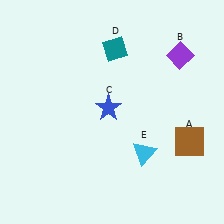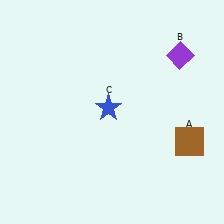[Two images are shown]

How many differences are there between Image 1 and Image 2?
There are 2 differences between the two images.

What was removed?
The cyan triangle (E), the teal diamond (D) were removed in Image 2.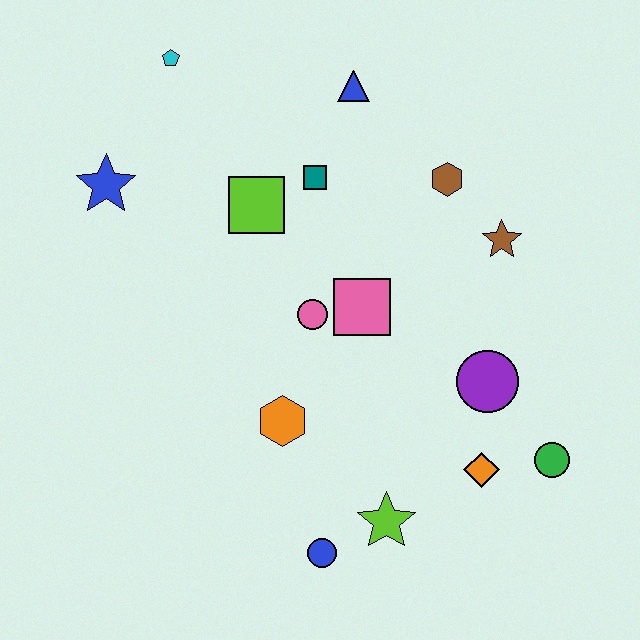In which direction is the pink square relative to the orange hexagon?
The pink square is above the orange hexagon.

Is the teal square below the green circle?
No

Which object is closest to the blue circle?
The lime star is closest to the blue circle.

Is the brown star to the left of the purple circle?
No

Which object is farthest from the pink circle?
The cyan pentagon is farthest from the pink circle.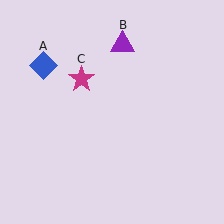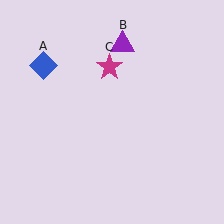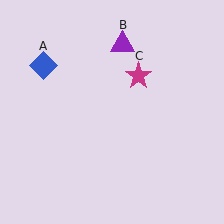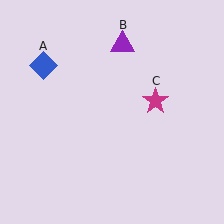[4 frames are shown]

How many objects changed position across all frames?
1 object changed position: magenta star (object C).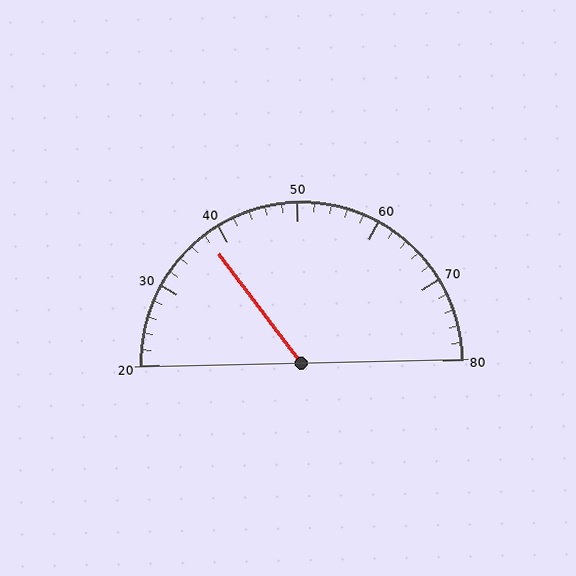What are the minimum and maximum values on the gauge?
The gauge ranges from 20 to 80.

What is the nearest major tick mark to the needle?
The nearest major tick mark is 40.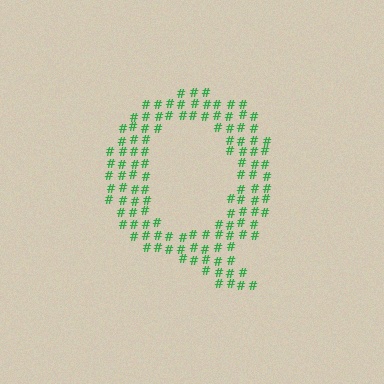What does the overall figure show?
The overall figure shows the letter Q.